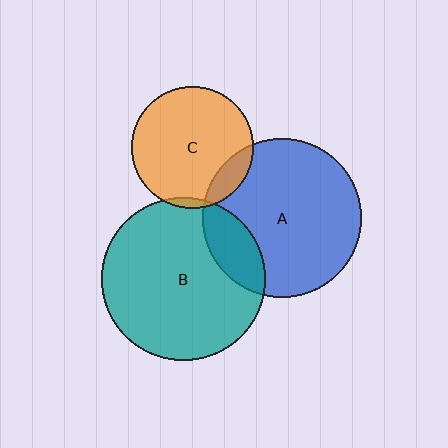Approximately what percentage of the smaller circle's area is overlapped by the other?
Approximately 5%.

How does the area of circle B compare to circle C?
Approximately 1.8 times.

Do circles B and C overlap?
Yes.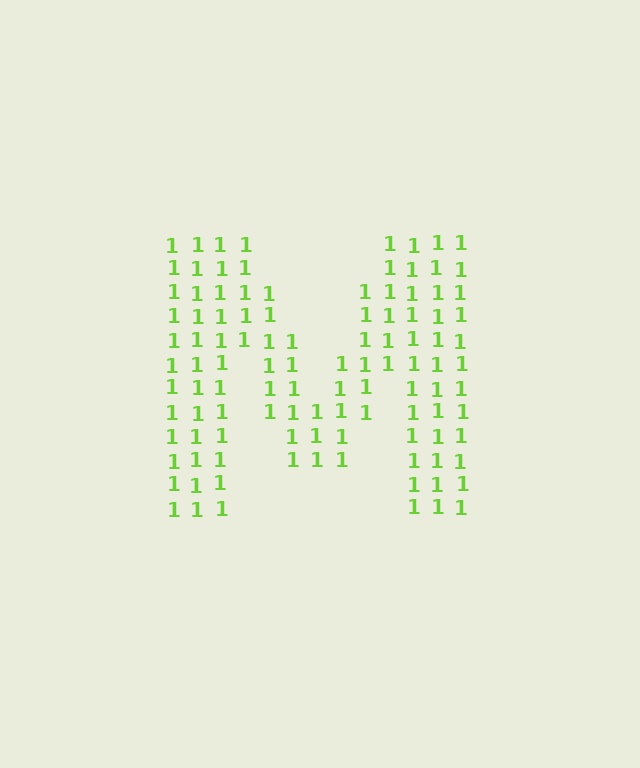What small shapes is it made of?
It is made of small digit 1's.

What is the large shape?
The large shape is the letter M.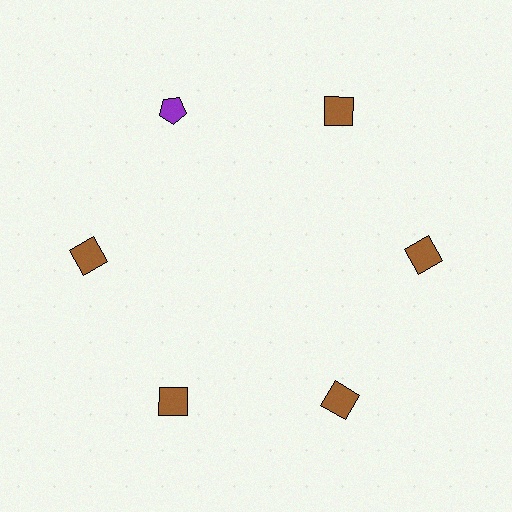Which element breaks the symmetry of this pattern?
The purple pentagon at roughly the 11 o'clock position breaks the symmetry. All other shapes are brown squares.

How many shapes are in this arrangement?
There are 6 shapes arranged in a ring pattern.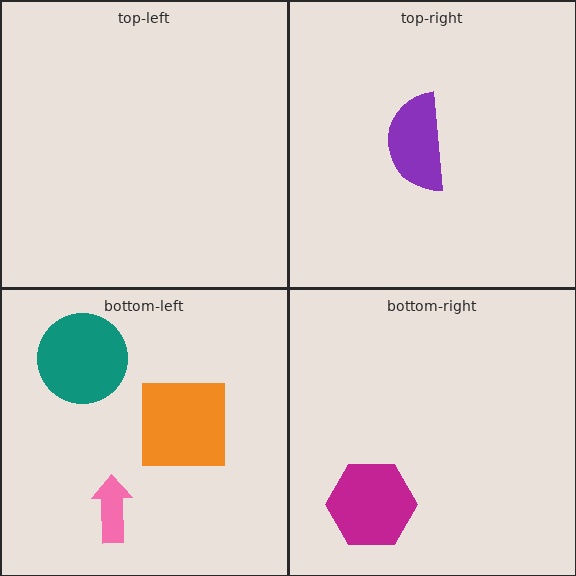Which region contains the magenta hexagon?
The bottom-right region.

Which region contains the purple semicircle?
The top-right region.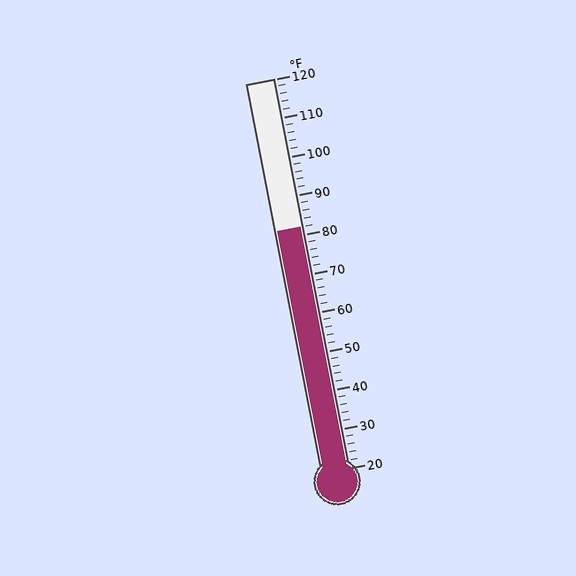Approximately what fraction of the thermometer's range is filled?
The thermometer is filled to approximately 60% of its range.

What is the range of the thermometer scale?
The thermometer scale ranges from 20°F to 120°F.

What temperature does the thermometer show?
The thermometer shows approximately 82°F.